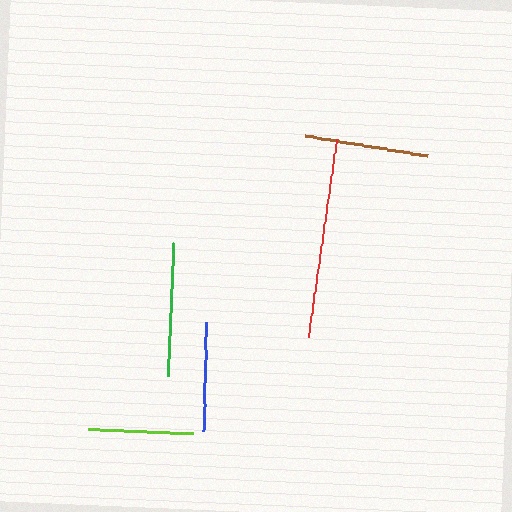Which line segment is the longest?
The red line is the longest at approximately 200 pixels.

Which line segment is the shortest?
The lime line is the shortest at approximately 105 pixels.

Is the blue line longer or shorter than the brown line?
The brown line is longer than the blue line.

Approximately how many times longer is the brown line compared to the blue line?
The brown line is approximately 1.1 times the length of the blue line.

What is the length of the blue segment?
The blue segment is approximately 109 pixels long.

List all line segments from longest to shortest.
From longest to shortest: red, green, brown, blue, lime.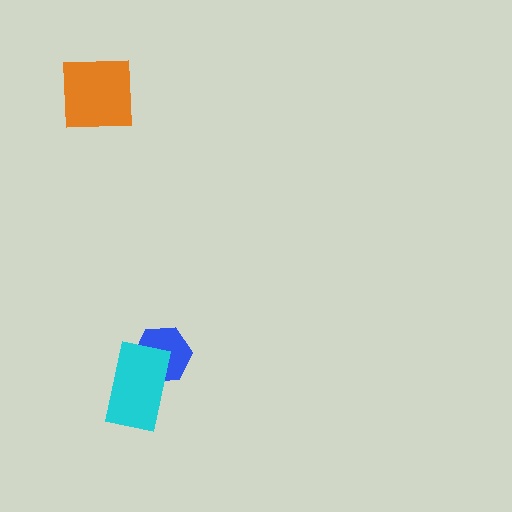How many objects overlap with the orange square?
0 objects overlap with the orange square.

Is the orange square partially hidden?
No, no other shape covers it.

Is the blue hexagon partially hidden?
Yes, it is partially covered by another shape.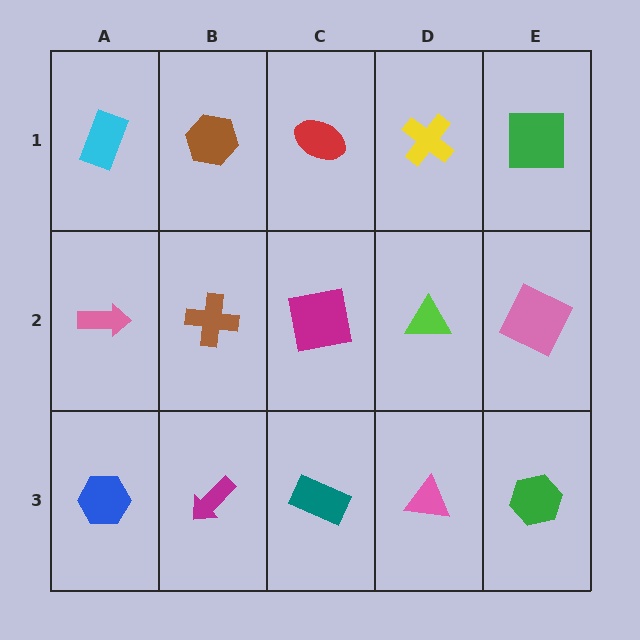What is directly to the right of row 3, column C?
A pink triangle.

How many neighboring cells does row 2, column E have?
3.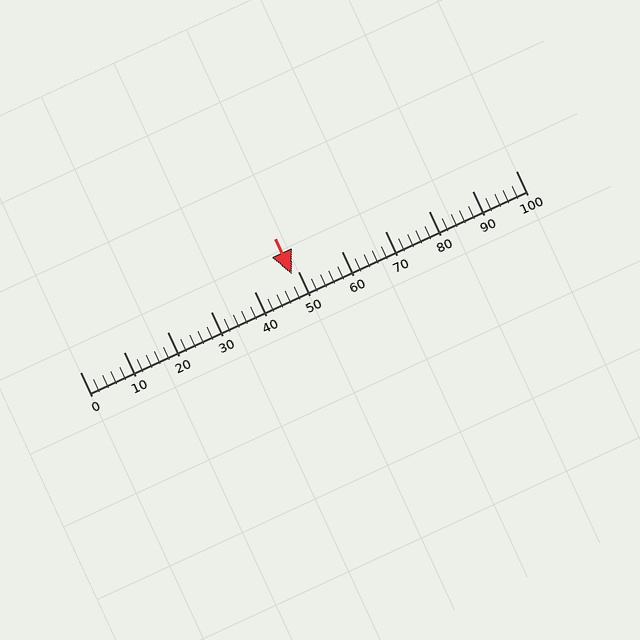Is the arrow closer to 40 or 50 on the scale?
The arrow is closer to 50.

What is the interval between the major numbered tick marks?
The major tick marks are spaced 10 units apart.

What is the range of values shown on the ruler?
The ruler shows values from 0 to 100.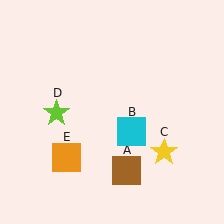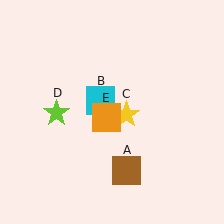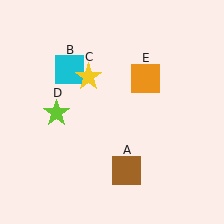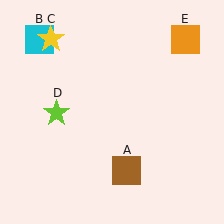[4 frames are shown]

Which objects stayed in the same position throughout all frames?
Brown square (object A) and lime star (object D) remained stationary.